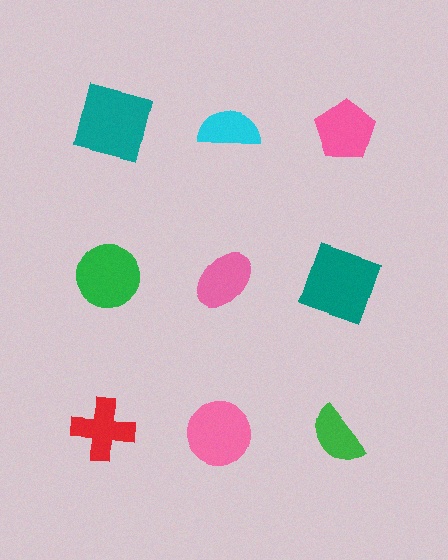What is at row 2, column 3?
A teal square.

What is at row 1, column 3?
A pink pentagon.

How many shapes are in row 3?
3 shapes.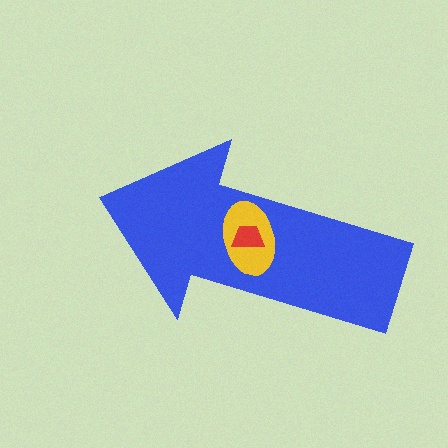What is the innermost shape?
The red trapezoid.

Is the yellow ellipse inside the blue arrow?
Yes.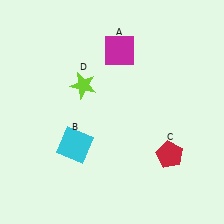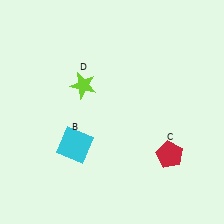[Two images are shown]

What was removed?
The magenta square (A) was removed in Image 2.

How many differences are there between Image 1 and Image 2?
There is 1 difference between the two images.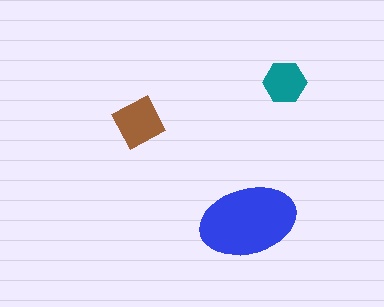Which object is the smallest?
The teal hexagon.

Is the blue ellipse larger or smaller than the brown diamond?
Larger.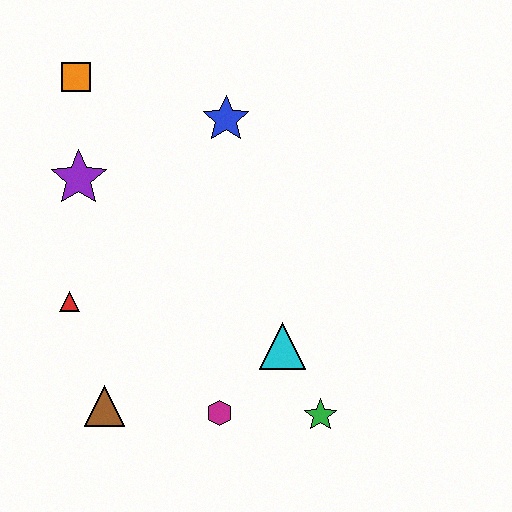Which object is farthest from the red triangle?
The green star is farthest from the red triangle.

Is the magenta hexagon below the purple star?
Yes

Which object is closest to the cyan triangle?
The green star is closest to the cyan triangle.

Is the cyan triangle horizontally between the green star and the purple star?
Yes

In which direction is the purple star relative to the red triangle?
The purple star is above the red triangle.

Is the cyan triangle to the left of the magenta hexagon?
No